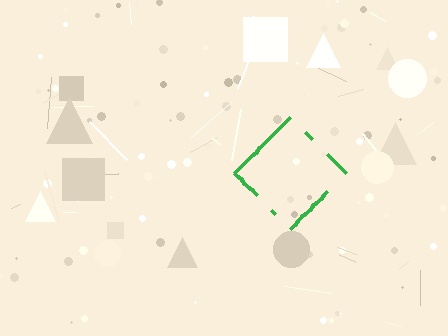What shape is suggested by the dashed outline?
The dashed outline suggests a diamond.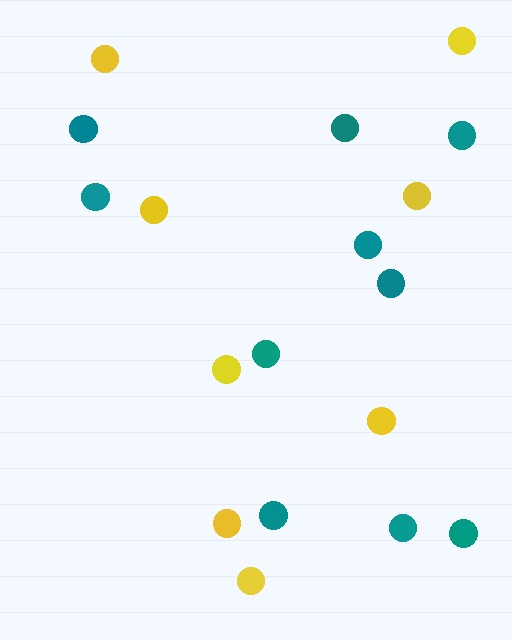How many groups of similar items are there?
There are 2 groups: one group of teal circles (10) and one group of yellow circles (8).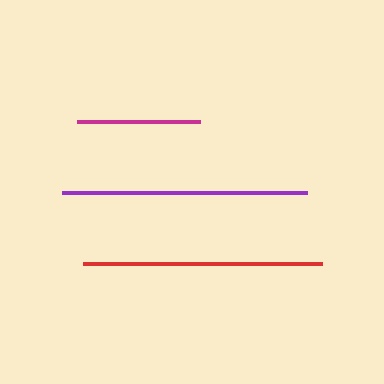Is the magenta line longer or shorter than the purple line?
The purple line is longer than the magenta line.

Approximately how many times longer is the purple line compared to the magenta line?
The purple line is approximately 2.0 times the length of the magenta line.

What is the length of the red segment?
The red segment is approximately 239 pixels long.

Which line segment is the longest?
The purple line is the longest at approximately 245 pixels.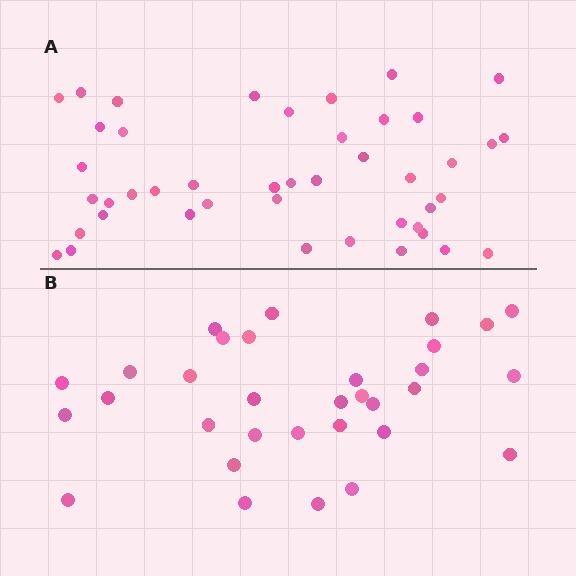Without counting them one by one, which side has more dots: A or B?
Region A (the top region) has more dots.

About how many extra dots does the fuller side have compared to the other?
Region A has roughly 12 or so more dots than region B.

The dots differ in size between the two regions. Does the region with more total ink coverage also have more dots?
No. Region B has more total ink coverage because its dots are larger, but region A actually contains more individual dots. Total area can be misleading — the number of items is what matters here.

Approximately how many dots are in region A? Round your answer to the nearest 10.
About 40 dots. (The exact count is 44, which rounds to 40.)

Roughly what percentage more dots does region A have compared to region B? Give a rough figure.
About 40% more.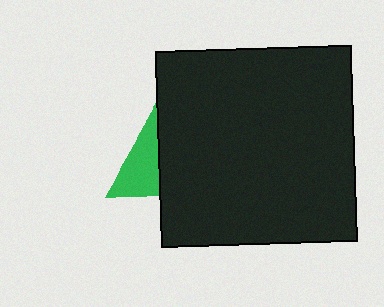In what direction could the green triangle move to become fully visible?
The green triangle could move left. That would shift it out from behind the black square entirely.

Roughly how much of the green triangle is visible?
A small part of it is visible (roughly 36%).